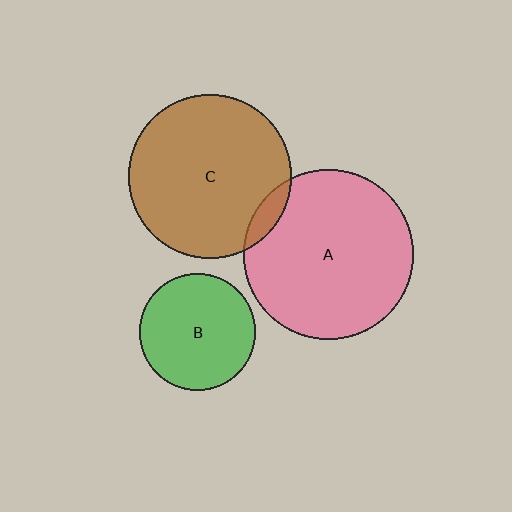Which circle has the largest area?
Circle A (pink).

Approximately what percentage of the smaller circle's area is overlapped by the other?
Approximately 5%.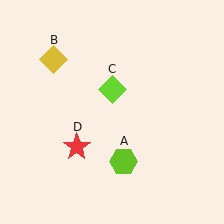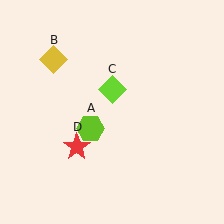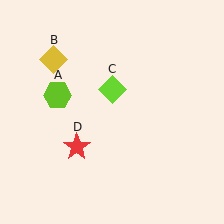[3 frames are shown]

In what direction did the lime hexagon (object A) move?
The lime hexagon (object A) moved up and to the left.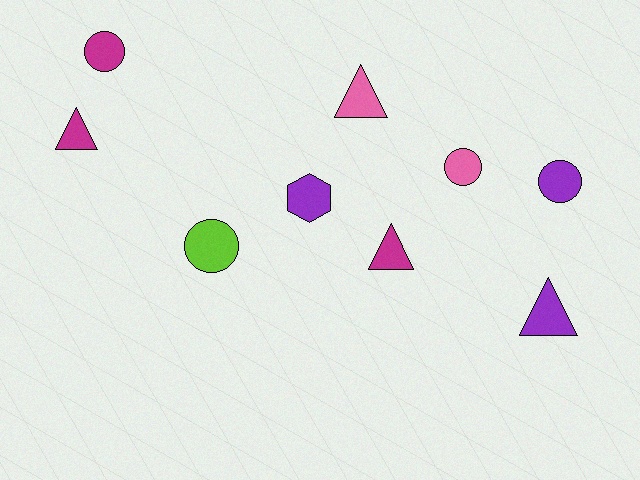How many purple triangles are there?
There is 1 purple triangle.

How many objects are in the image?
There are 9 objects.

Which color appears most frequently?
Purple, with 3 objects.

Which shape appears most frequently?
Circle, with 4 objects.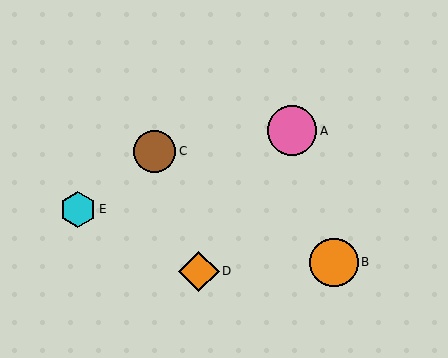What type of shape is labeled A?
Shape A is a pink circle.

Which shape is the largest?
The pink circle (labeled A) is the largest.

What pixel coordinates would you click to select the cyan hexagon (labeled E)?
Click at (78, 209) to select the cyan hexagon E.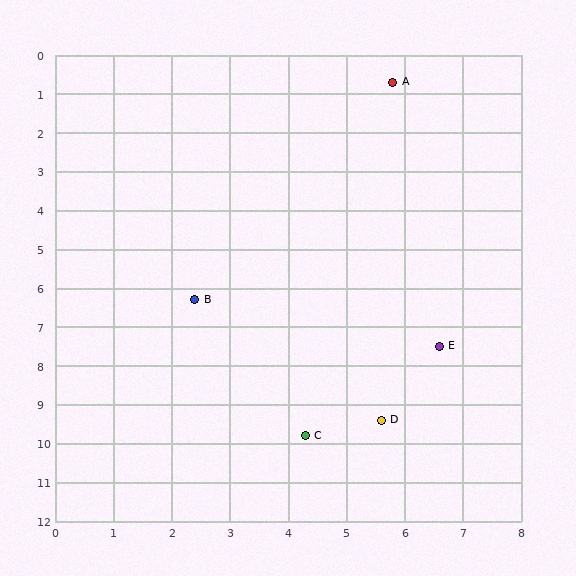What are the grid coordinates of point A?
Point A is at approximately (5.8, 0.7).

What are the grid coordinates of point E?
Point E is at approximately (6.6, 7.5).